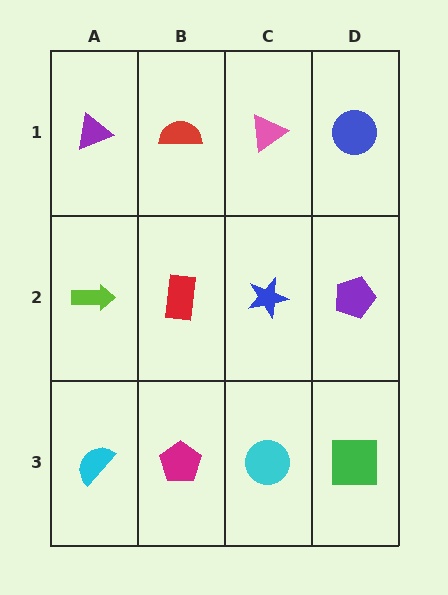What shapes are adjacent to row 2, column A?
A purple triangle (row 1, column A), a cyan semicircle (row 3, column A), a red rectangle (row 2, column B).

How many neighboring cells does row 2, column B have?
4.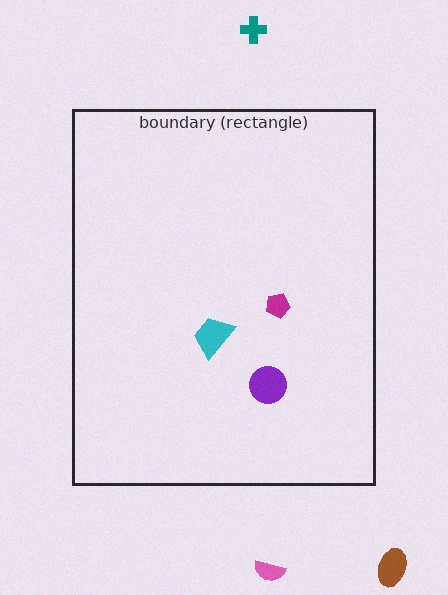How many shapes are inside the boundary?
3 inside, 3 outside.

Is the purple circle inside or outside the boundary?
Inside.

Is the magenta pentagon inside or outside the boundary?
Inside.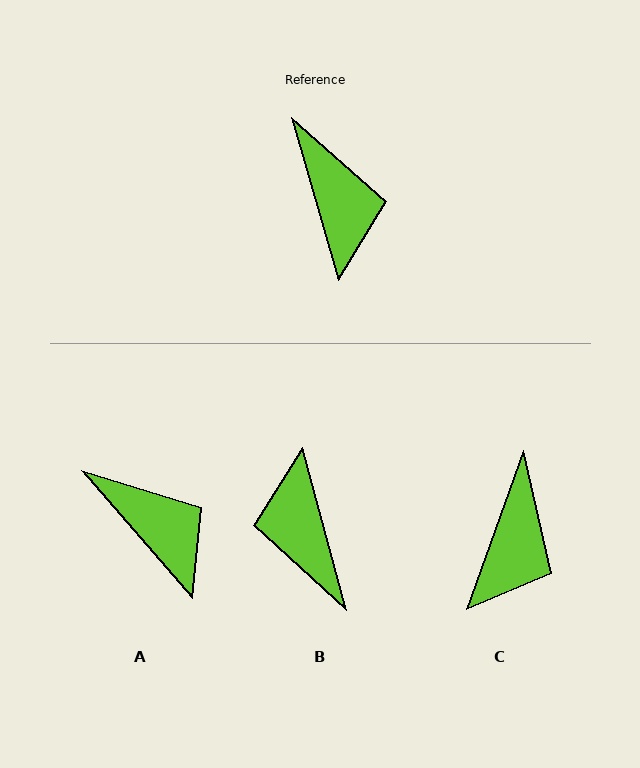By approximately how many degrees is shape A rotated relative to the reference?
Approximately 25 degrees counter-clockwise.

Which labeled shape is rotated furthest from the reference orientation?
B, about 179 degrees away.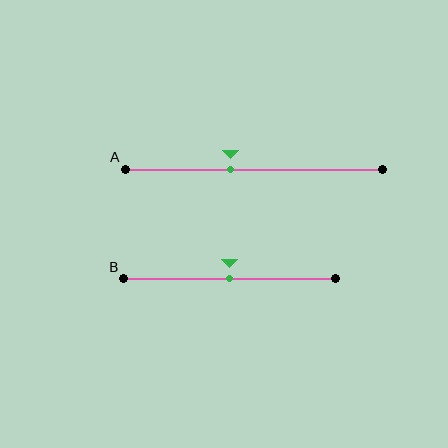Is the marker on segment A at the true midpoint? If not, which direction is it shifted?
No, the marker on segment A is shifted to the left by about 9% of the segment length.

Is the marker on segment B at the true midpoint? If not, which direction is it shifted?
Yes, the marker on segment B is at the true midpoint.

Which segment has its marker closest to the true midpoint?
Segment B has its marker closest to the true midpoint.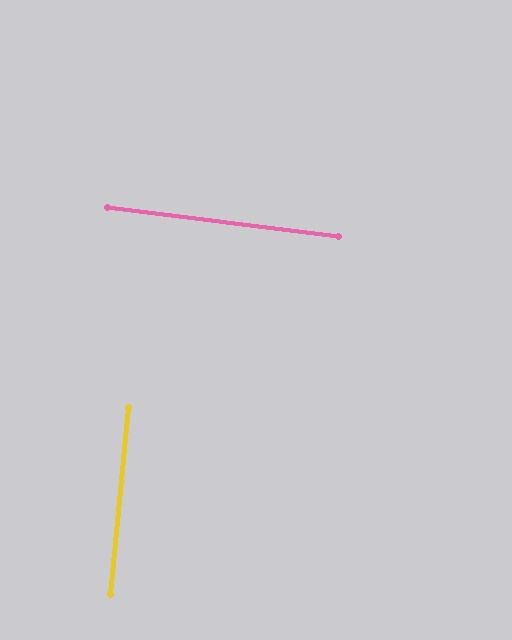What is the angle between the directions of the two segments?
Approximately 88 degrees.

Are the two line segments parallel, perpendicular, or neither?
Perpendicular — they meet at approximately 88°.